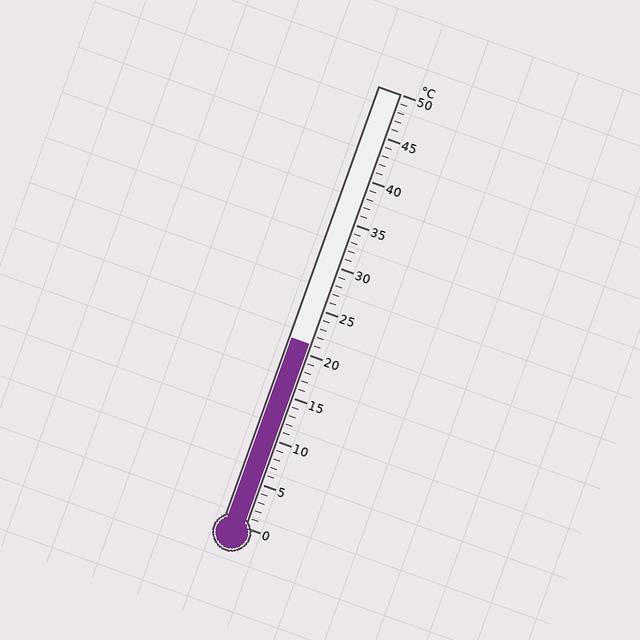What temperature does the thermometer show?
The thermometer shows approximately 21°C.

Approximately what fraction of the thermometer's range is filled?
The thermometer is filled to approximately 40% of its range.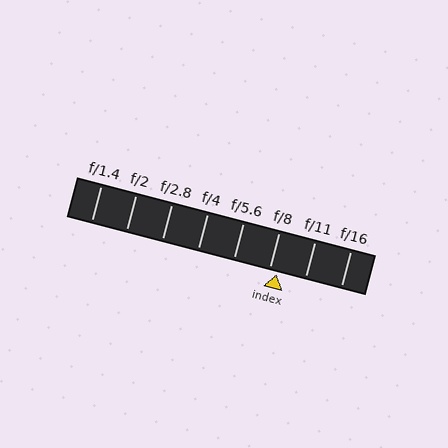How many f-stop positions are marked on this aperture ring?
There are 8 f-stop positions marked.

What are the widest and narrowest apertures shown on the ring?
The widest aperture shown is f/1.4 and the narrowest is f/16.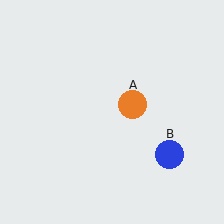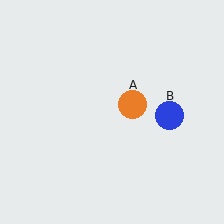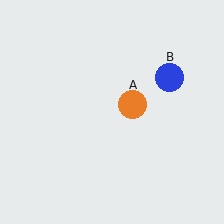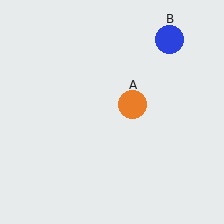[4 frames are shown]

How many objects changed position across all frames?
1 object changed position: blue circle (object B).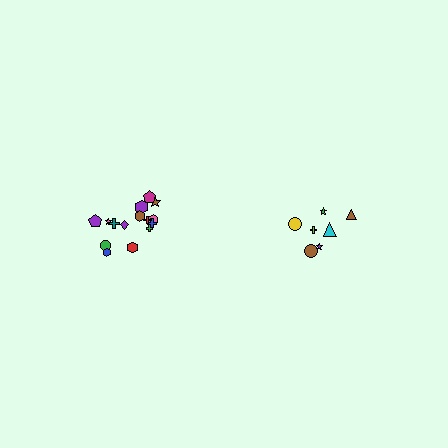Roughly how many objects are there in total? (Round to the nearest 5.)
Roughly 20 objects in total.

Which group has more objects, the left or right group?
The left group.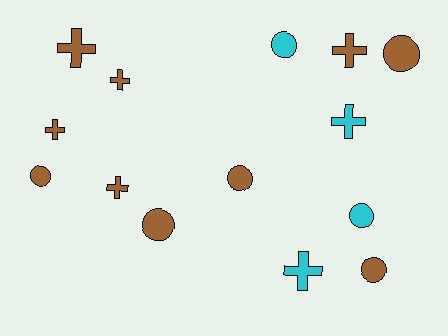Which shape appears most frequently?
Cross, with 7 objects.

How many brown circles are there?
There are 5 brown circles.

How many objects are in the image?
There are 14 objects.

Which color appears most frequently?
Brown, with 10 objects.